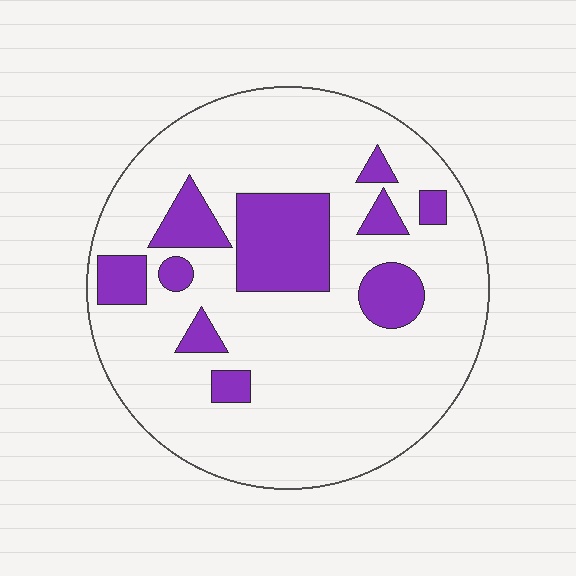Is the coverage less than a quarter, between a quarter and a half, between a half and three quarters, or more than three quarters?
Less than a quarter.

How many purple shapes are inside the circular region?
10.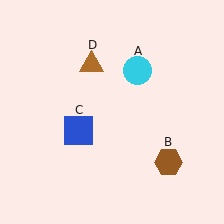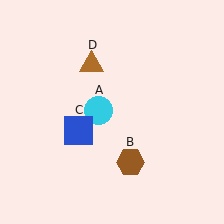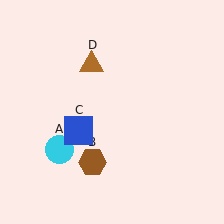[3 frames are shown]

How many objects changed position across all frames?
2 objects changed position: cyan circle (object A), brown hexagon (object B).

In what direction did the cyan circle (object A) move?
The cyan circle (object A) moved down and to the left.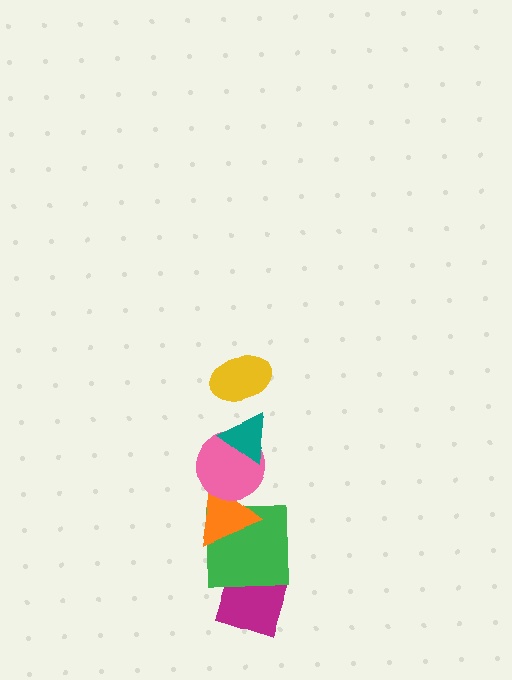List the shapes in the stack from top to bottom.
From top to bottom: the yellow ellipse, the teal triangle, the pink circle, the orange triangle, the green square, the magenta diamond.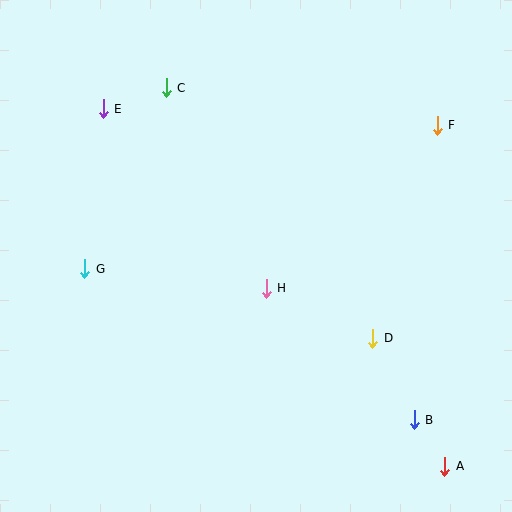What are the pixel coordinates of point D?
Point D is at (373, 338).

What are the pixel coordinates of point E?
Point E is at (103, 109).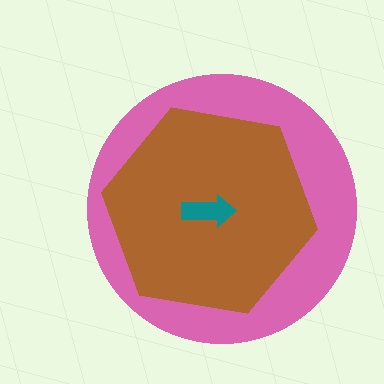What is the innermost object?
The teal arrow.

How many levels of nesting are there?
3.